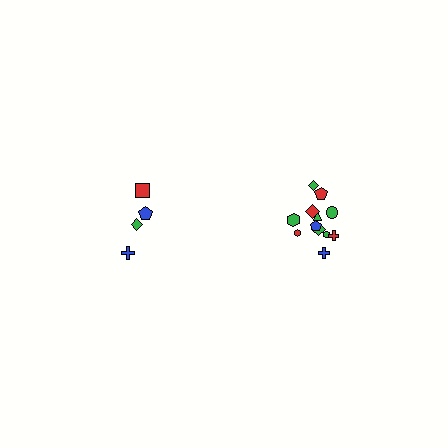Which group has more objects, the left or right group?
The right group.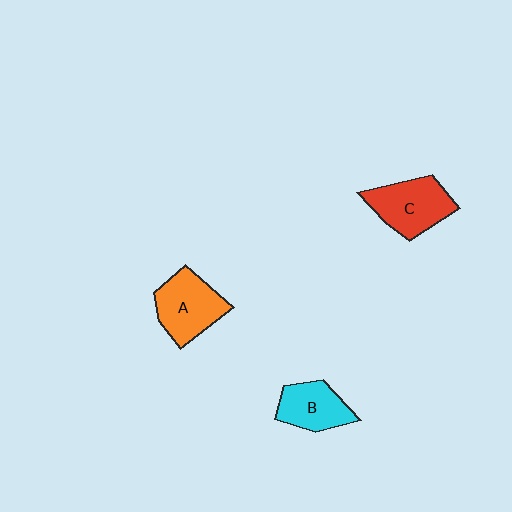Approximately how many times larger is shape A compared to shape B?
Approximately 1.3 times.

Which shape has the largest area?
Shape C (red).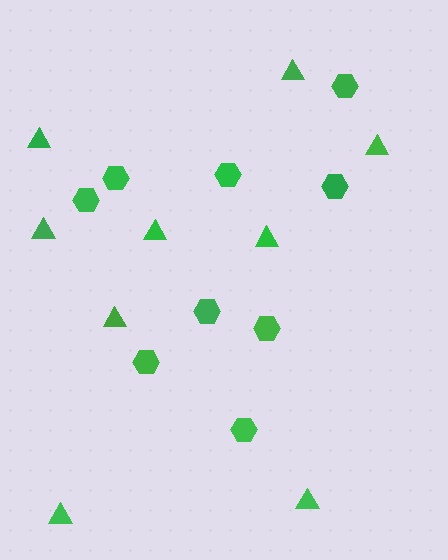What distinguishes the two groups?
There are 2 groups: one group of triangles (9) and one group of hexagons (9).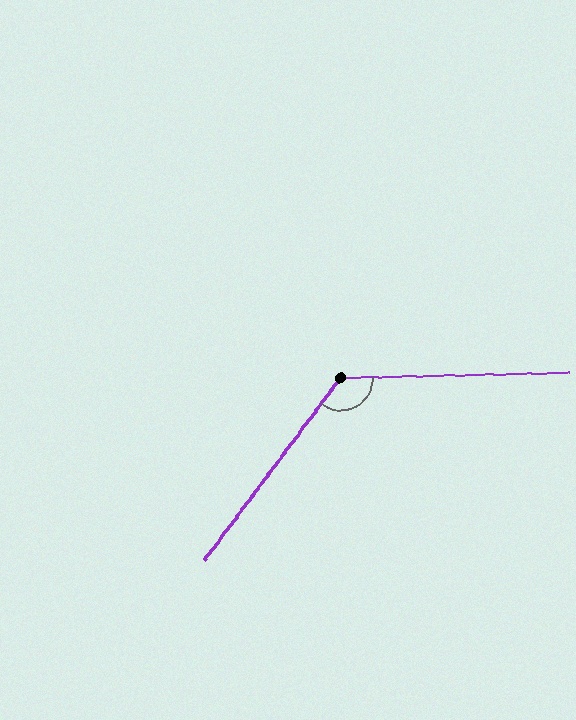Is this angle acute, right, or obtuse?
It is obtuse.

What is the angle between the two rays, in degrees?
Approximately 128 degrees.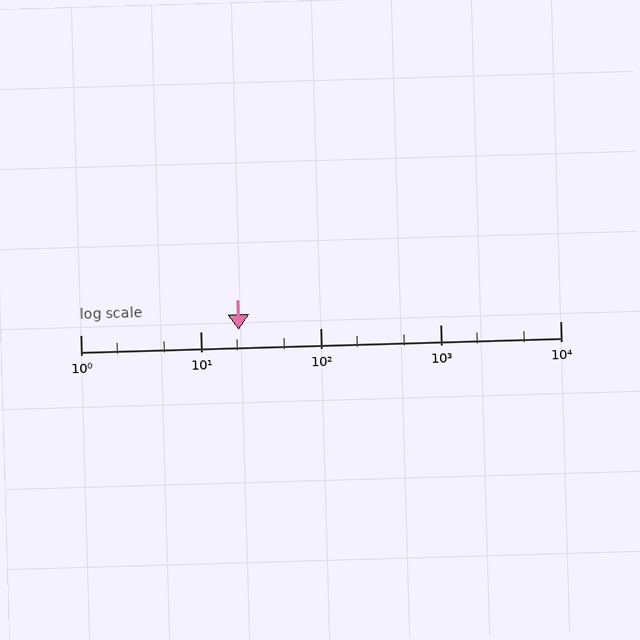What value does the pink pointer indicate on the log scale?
The pointer indicates approximately 21.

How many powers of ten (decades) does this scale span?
The scale spans 4 decades, from 1 to 10000.